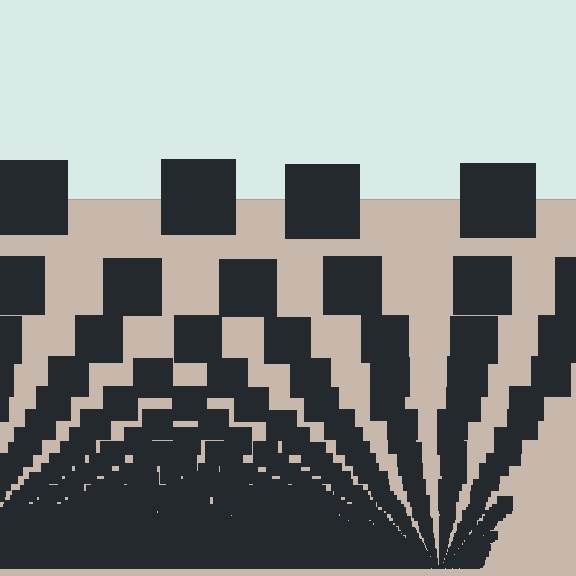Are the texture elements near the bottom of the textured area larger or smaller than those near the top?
Smaller. The gradient is inverted — elements near the bottom are smaller and denser.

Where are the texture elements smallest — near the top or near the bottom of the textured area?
Near the bottom.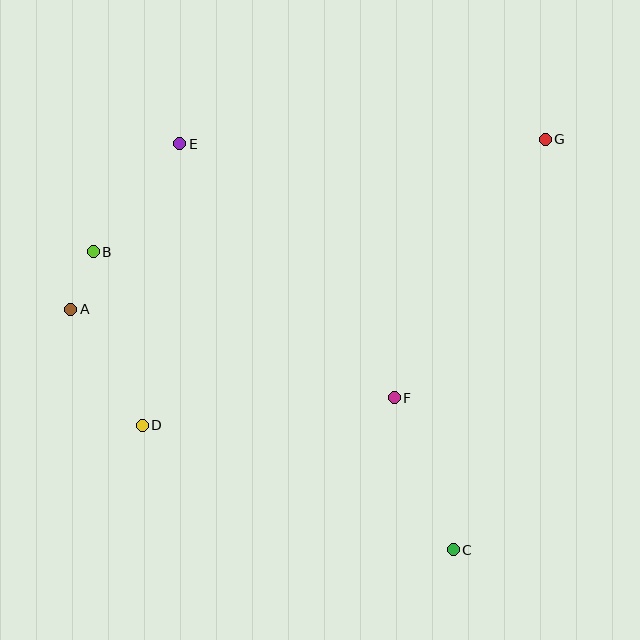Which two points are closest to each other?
Points A and B are closest to each other.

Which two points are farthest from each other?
Points A and G are farthest from each other.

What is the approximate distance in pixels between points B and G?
The distance between B and G is approximately 466 pixels.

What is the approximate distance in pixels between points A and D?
The distance between A and D is approximately 136 pixels.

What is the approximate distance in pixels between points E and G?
The distance between E and G is approximately 366 pixels.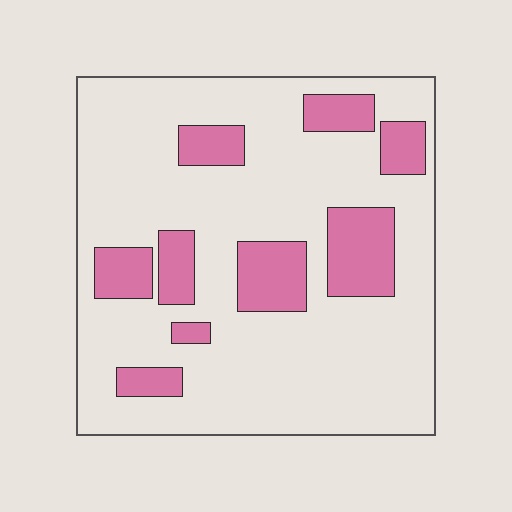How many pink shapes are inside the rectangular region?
9.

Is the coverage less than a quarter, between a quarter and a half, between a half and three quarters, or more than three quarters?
Less than a quarter.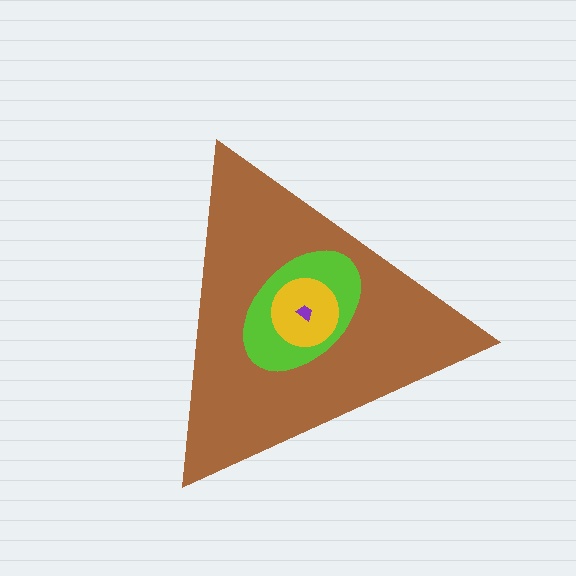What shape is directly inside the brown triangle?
The lime ellipse.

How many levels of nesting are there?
4.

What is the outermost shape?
The brown triangle.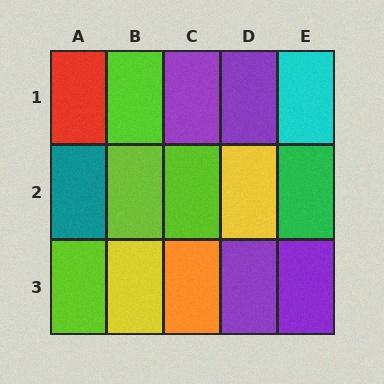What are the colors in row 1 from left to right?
Red, lime, purple, purple, cyan.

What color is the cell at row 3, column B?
Yellow.